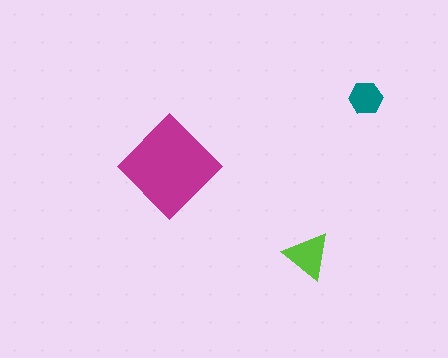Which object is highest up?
The teal hexagon is topmost.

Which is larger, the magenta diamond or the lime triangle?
The magenta diamond.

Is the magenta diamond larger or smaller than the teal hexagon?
Larger.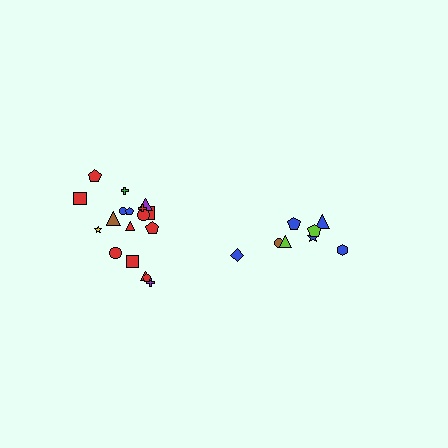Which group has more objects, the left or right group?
The left group.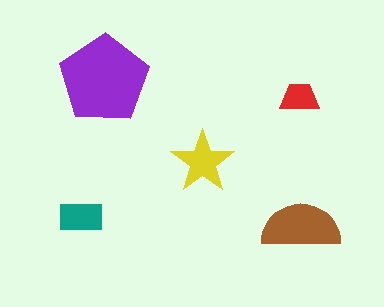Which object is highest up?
The purple pentagon is topmost.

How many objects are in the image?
There are 5 objects in the image.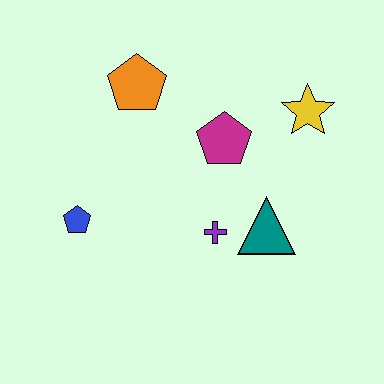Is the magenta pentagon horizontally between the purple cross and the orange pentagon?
No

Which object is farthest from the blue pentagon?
The yellow star is farthest from the blue pentagon.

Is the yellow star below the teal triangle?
No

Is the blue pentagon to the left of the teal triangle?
Yes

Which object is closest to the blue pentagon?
The purple cross is closest to the blue pentagon.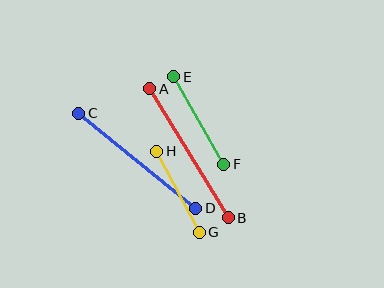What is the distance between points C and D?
The distance is approximately 151 pixels.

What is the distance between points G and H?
The distance is approximately 91 pixels.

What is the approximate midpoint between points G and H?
The midpoint is at approximately (178, 192) pixels.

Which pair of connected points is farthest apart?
Points A and B are farthest apart.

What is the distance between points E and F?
The distance is approximately 101 pixels.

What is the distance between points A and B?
The distance is approximately 151 pixels.